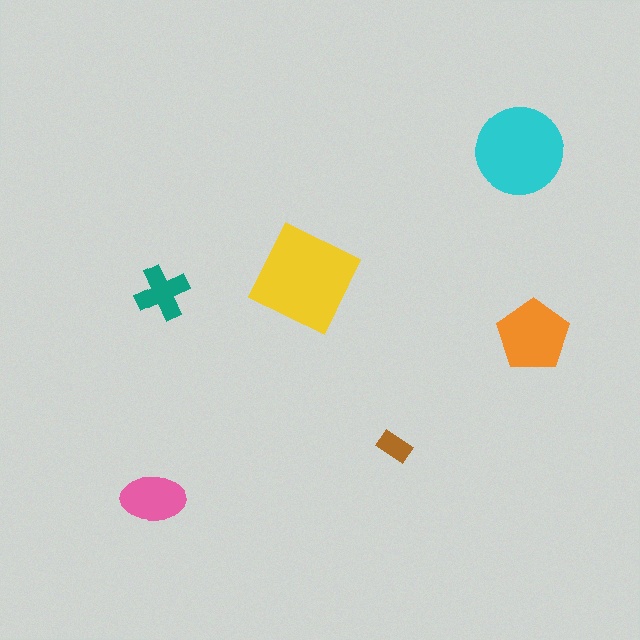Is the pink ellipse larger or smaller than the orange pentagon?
Smaller.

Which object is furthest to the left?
The pink ellipse is leftmost.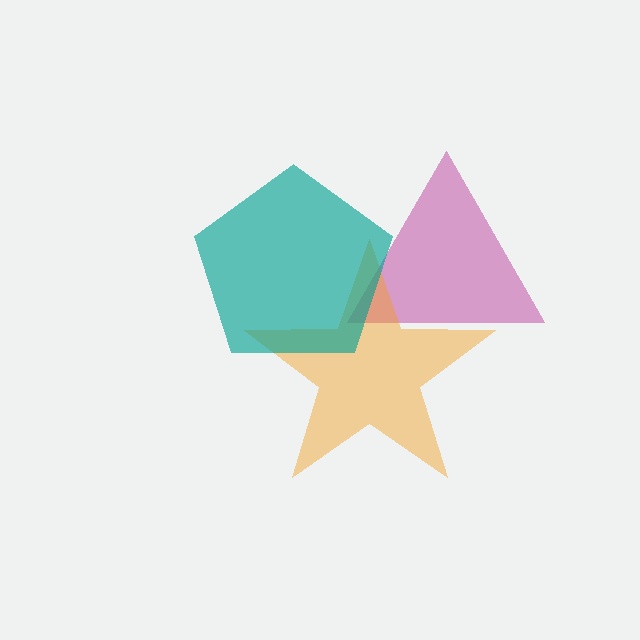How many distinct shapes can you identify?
There are 3 distinct shapes: a magenta triangle, an orange star, a teal pentagon.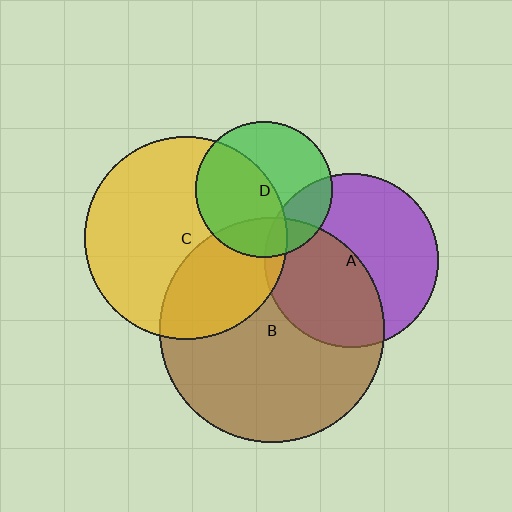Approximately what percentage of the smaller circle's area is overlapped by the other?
Approximately 20%.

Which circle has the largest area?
Circle B (brown).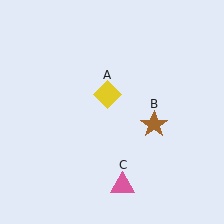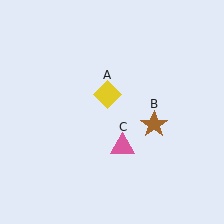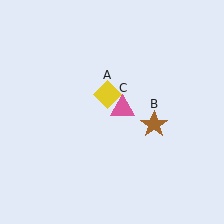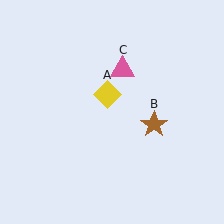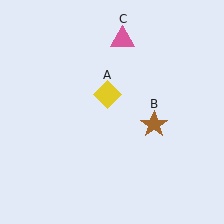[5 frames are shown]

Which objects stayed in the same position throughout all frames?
Yellow diamond (object A) and brown star (object B) remained stationary.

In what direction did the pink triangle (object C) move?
The pink triangle (object C) moved up.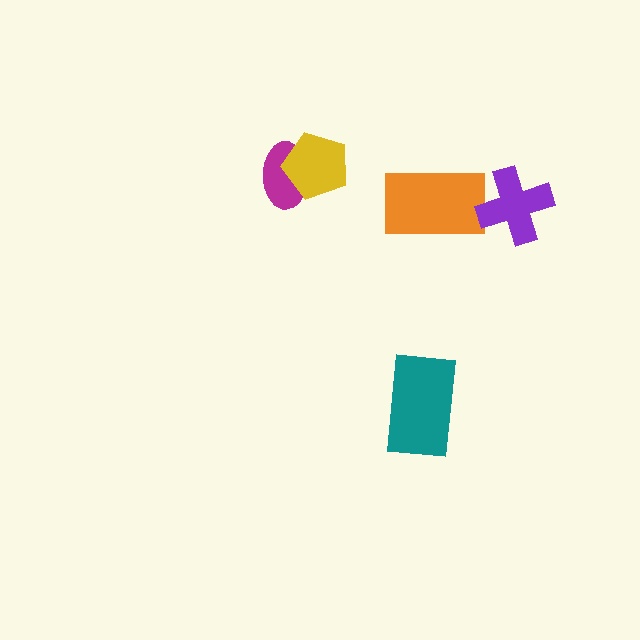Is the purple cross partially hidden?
No, no other shape covers it.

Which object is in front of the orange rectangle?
The purple cross is in front of the orange rectangle.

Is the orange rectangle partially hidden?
Yes, it is partially covered by another shape.